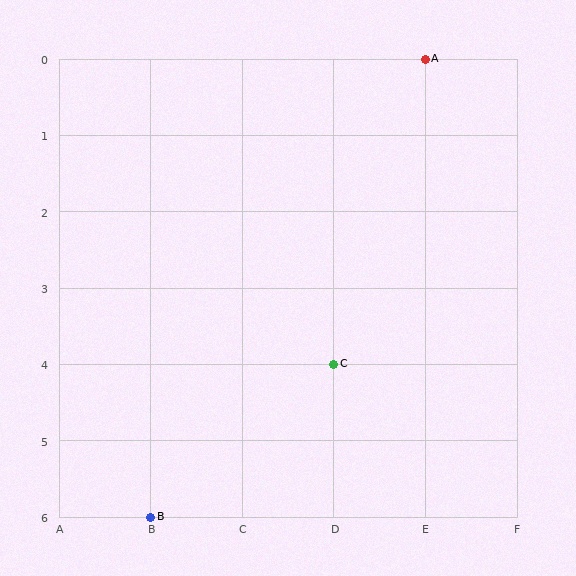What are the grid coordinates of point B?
Point B is at grid coordinates (B, 6).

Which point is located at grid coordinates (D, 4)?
Point C is at (D, 4).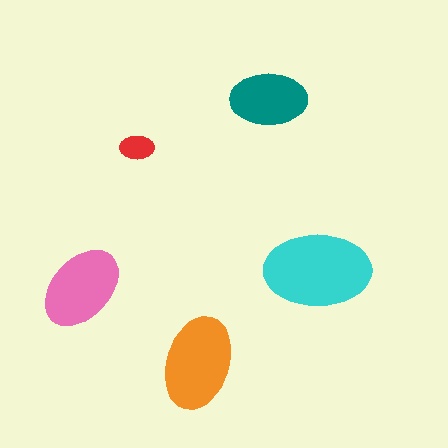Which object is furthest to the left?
The pink ellipse is leftmost.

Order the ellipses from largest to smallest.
the cyan one, the orange one, the pink one, the teal one, the red one.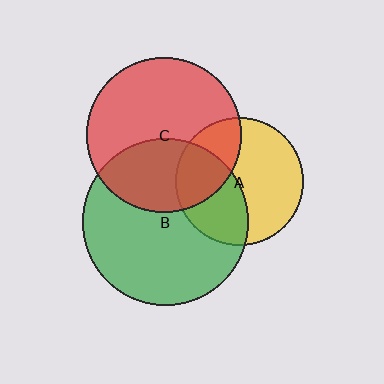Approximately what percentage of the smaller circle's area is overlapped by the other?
Approximately 30%.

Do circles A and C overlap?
Yes.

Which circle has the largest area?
Circle B (green).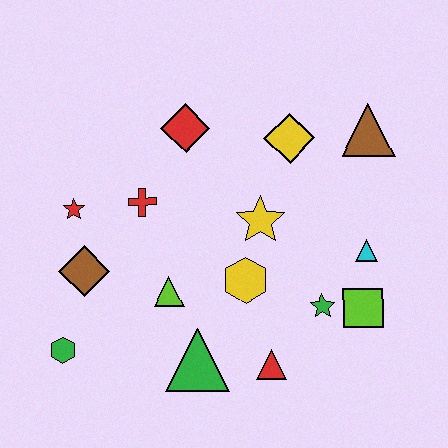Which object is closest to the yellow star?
The yellow hexagon is closest to the yellow star.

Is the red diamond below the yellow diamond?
No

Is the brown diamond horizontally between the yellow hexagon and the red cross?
No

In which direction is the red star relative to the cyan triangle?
The red star is to the left of the cyan triangle.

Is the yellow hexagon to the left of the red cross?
No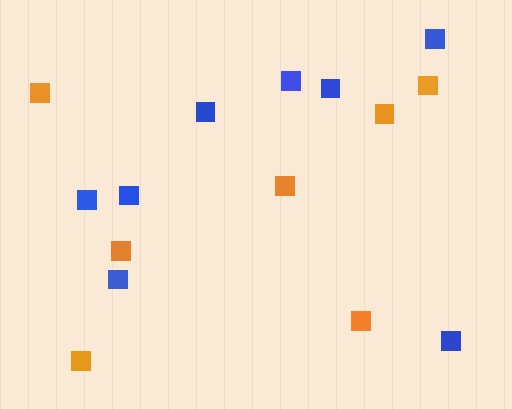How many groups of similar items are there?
There are 2 groups: one group of blue squares (8) and one group of orange squares (7).